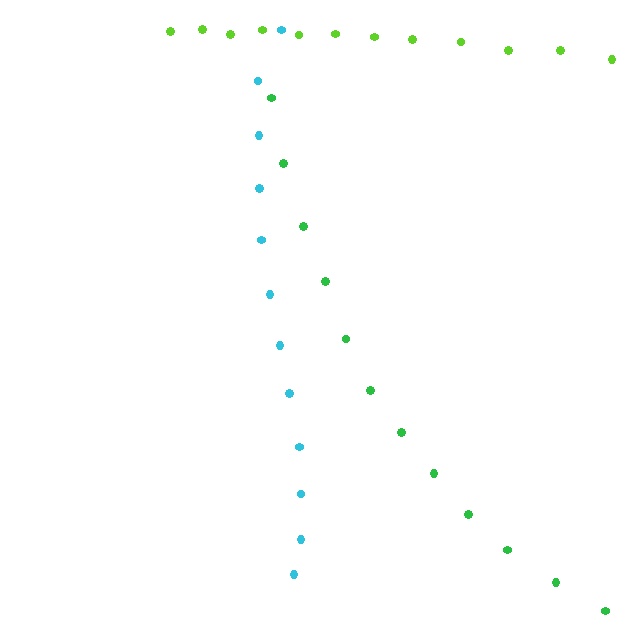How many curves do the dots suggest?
There are 3 distinct paths.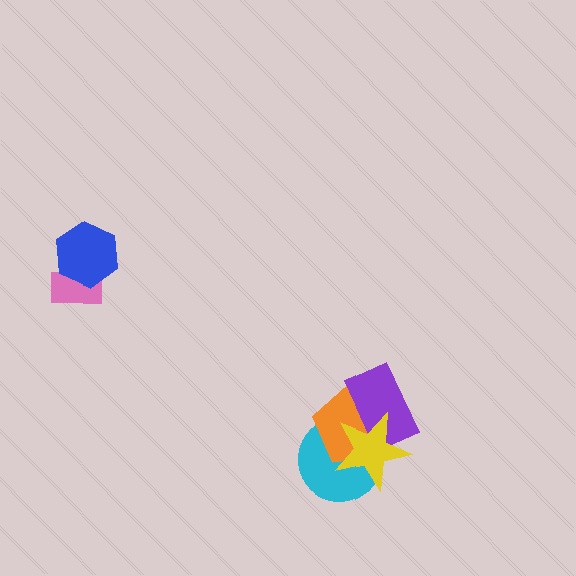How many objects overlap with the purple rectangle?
3 objects overlap with the purple rectangle.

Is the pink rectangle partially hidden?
Yes, it is partially covered by another shape.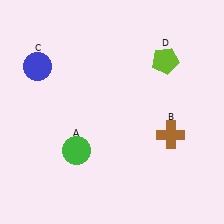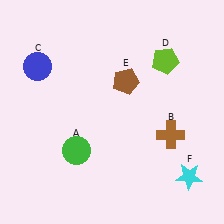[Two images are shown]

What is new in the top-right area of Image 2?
A brown pentagon (E) was added in the top-right area of Image 2.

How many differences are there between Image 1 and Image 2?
There are 2 differences between the two images.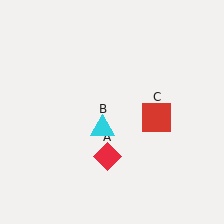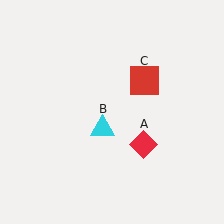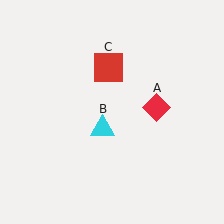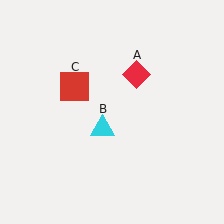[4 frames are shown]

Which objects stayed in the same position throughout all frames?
Cyan triangle (object B) remained stationary.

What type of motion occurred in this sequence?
The red diamond (object A), red square (object C) rotated counterclockwise around the center of the scene.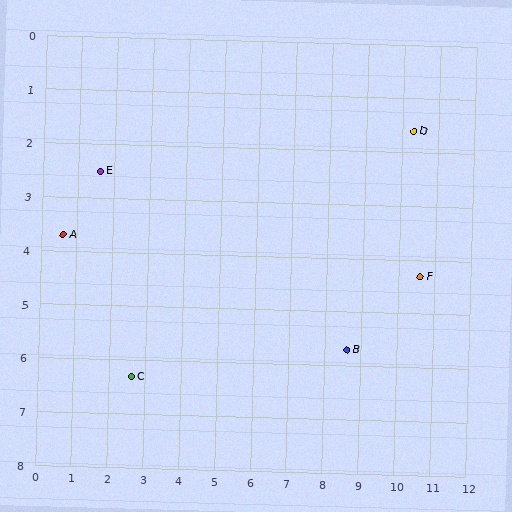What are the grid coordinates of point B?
Point B is at approximately (8.6, 5.7).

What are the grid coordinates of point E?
Point E is at approximately (1.6, 2.5).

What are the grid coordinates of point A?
Point A is at approximately (0.6, 3.7).